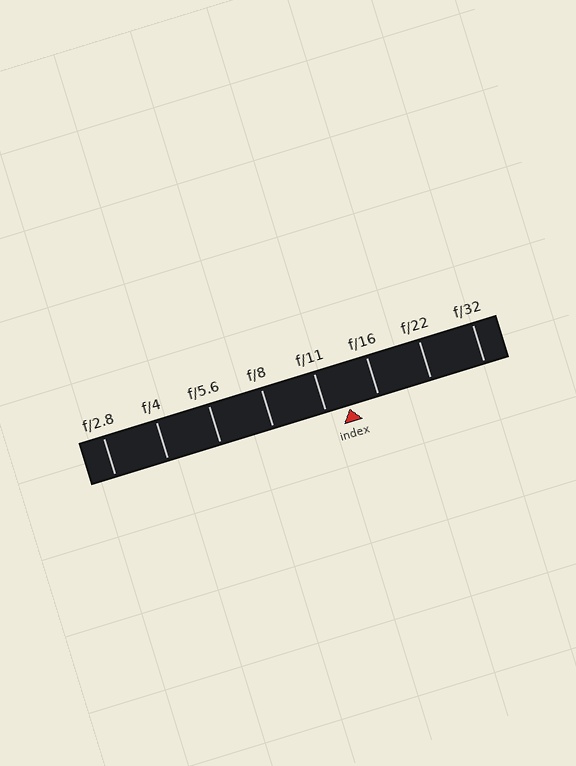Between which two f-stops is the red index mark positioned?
The index mark is between f/11 and f/16.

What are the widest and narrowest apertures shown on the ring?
The widest aperture shown is f/2.8 and the narrowest is f/32.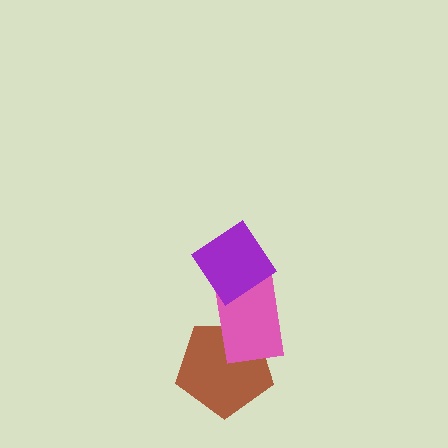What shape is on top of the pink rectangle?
The purple diamond is on top of the pink rectangle.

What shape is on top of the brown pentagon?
The pink rectangle is on top of the brown pentagon.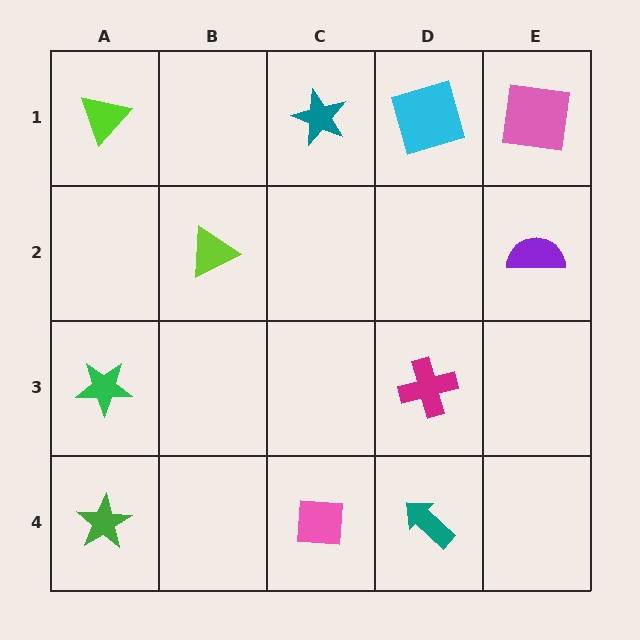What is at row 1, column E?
A pink square.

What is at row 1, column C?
A teal star.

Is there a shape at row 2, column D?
No, that cell is empty.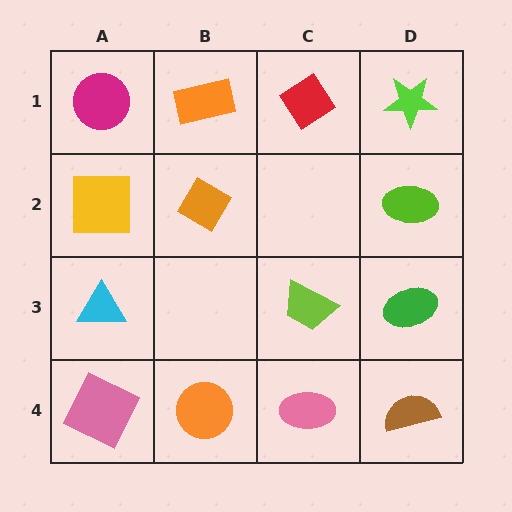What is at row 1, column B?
An orange rectangle.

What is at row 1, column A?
A magenta circle.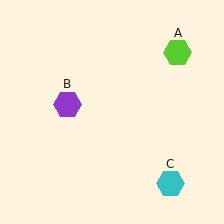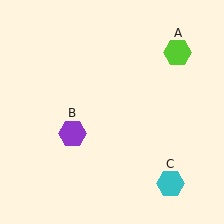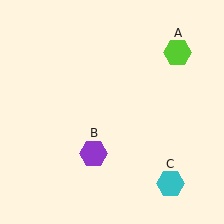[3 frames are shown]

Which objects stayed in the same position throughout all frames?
Lime hexagon (object A) and cyan hexagon (object C) remained stationary.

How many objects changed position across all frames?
1 object changed position: purple hexagon (object B).